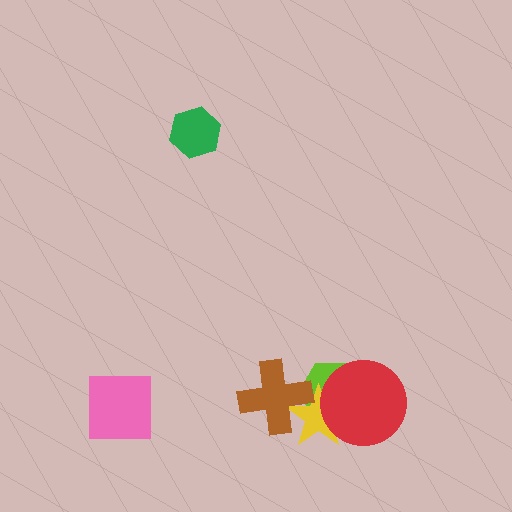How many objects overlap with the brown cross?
2 objects overlap with the brown cross.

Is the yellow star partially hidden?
Yes, it is partially covered by another shape.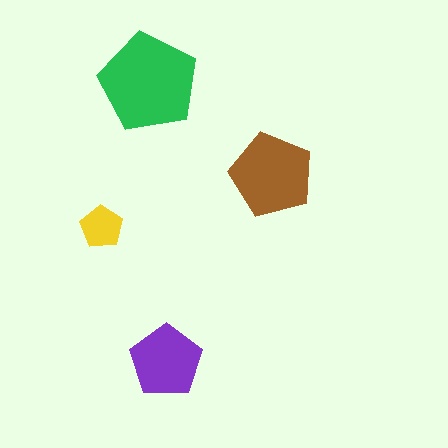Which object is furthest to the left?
The yellow pentagon is leftmost.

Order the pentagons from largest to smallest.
the green one, the brown one, the purple one, the yellow one.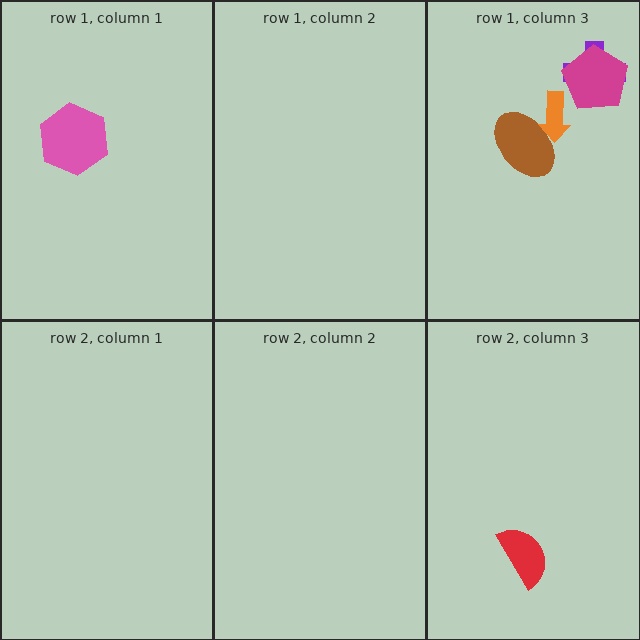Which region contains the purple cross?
The row 1, column 3 region.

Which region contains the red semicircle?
The row 2, column 3 region.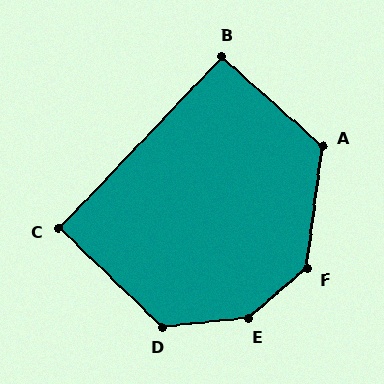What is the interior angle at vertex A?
Approximately 125 degrees (obtuse).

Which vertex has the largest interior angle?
E, at approximately 146 degrees.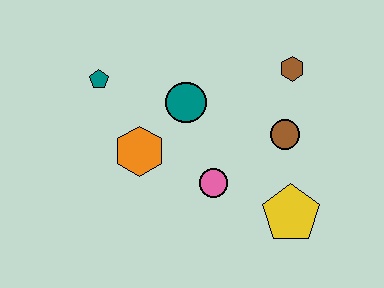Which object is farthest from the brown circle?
The teal pentagon is farthest from the brown circle.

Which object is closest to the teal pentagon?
The orange hexagon is closest to the teal pentagon.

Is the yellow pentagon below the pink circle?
Yes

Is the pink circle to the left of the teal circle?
No